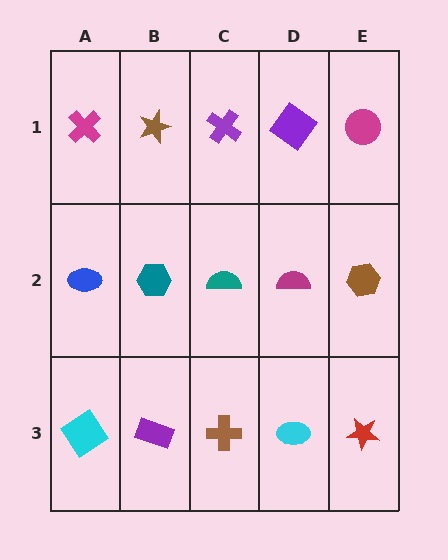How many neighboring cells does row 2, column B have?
4.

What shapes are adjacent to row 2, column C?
A purple cross (row 1, column C), a brown cross (row 3, column C), a teal hexagon (row 2, column B), a magenta semicircle (row 2, column D).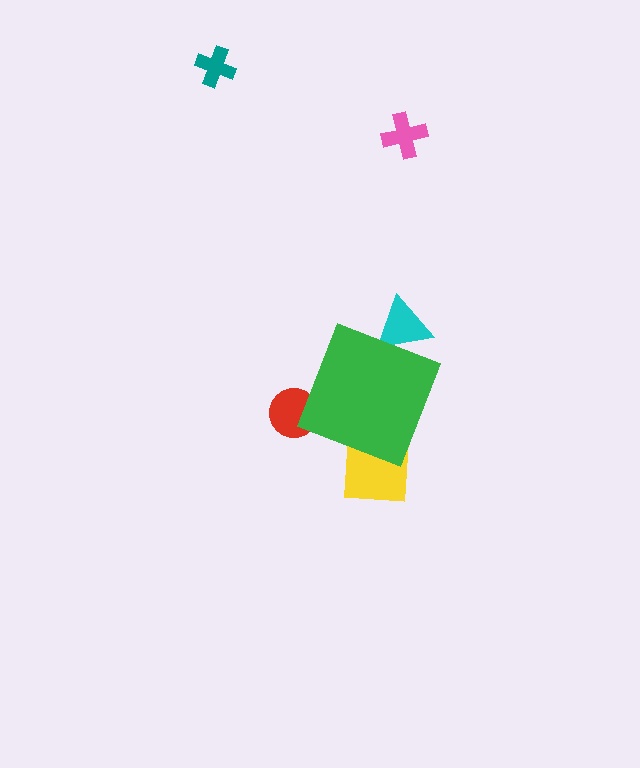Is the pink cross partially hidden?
No, the pink cross is fully visible.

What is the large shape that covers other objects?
A green diamond.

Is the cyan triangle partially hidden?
Yes, the cyan triangle is partially hidden behind the green diamond.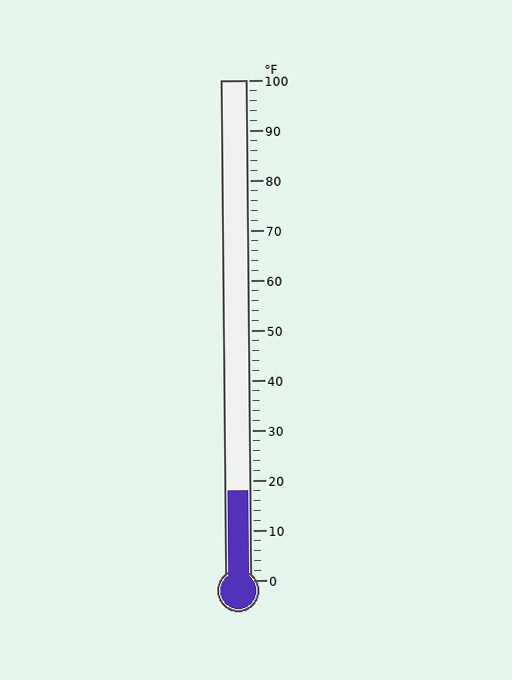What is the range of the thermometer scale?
The thermometer scale ranges from 0°F to 100°F.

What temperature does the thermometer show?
The thermometer shows approximately 18°F.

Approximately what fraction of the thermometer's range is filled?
The thermometer is filled to approximately 20% of its range.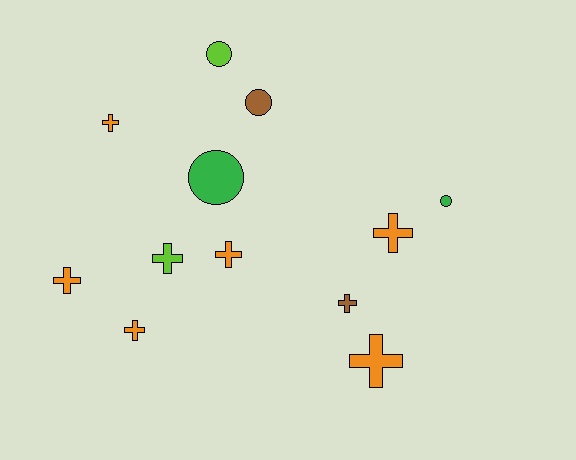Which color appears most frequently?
Orange, with 6 objects.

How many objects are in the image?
There are 12 objects.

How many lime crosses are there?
There is 1 lime cross.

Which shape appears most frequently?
Cross, with 8 objects.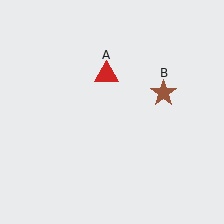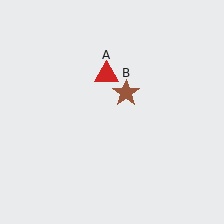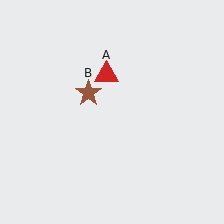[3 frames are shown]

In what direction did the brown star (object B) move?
The brown star (object B) moved left.